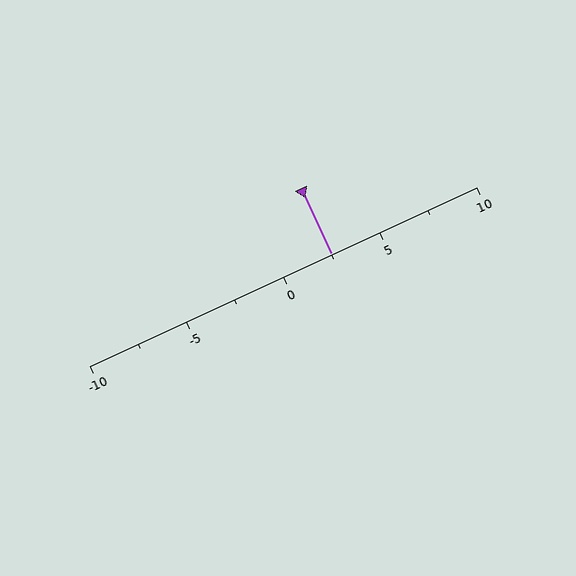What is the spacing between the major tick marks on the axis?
The major ticks are spaced 5 apart.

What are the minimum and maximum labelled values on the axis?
The axis runs from -10 to 10.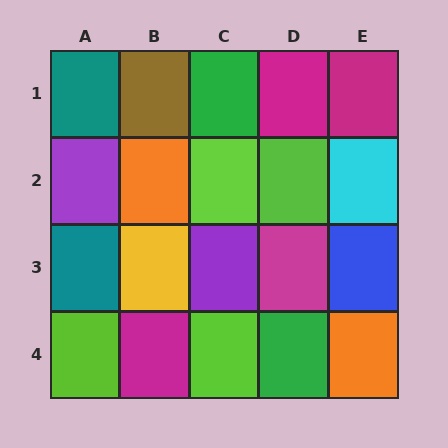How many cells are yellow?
1 cell is yellow.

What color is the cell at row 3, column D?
Magenta.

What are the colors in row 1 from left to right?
Teal, brown, green, magenta, magenta.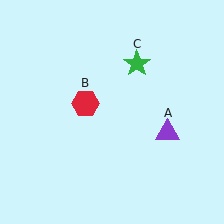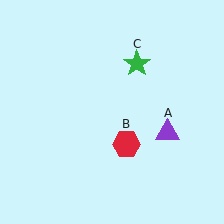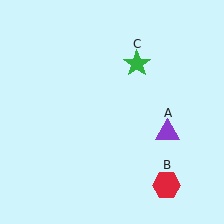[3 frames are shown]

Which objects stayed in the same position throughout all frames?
Purple triangle (object A) and green star (object C) remained stationary.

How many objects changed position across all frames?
1 object changed position: red hexagon (object B).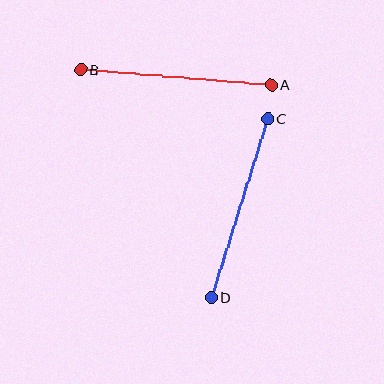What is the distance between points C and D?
The distance is approximately 187 pixels.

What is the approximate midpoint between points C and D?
The midpoint is at approximately (240, 208) pixels.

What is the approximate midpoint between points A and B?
The midpoint is at approximately (176, 77) pixels.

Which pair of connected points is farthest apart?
Points A and B are farthest apart.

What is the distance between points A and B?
The distance is approximately 191 pixels.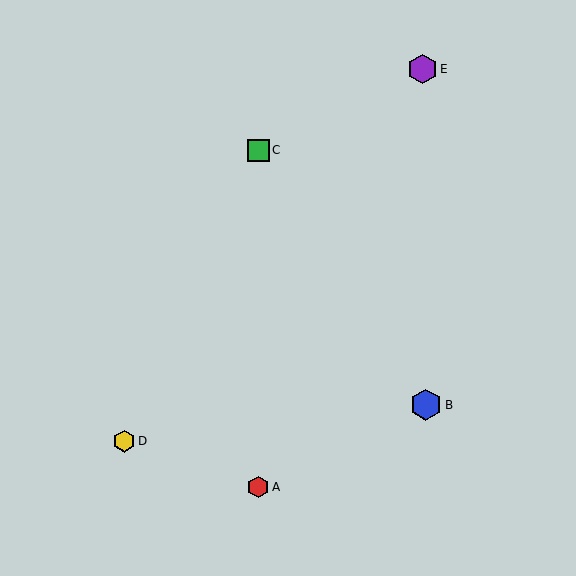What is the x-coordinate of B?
Object B is at x≈426.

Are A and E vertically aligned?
No, A is at x≈258 and E is at x≈423.